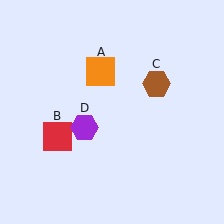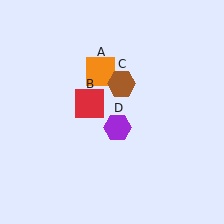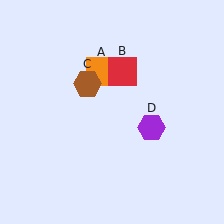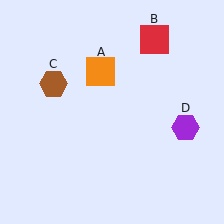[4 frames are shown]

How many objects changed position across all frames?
3 objects changed position: red square (object B), brown hexagon (object C), purple hexagon (object D).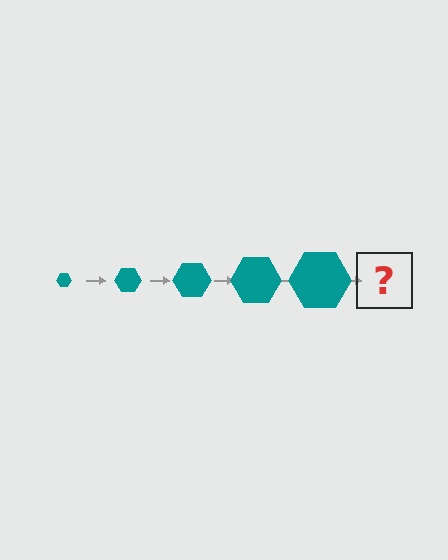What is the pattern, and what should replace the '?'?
The pattern is that the hexagon gets progressively larger each step. The '?' should be a teal hexagon, larger than the previous one.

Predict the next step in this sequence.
The next step is a teal hexagon, larger than the previous one.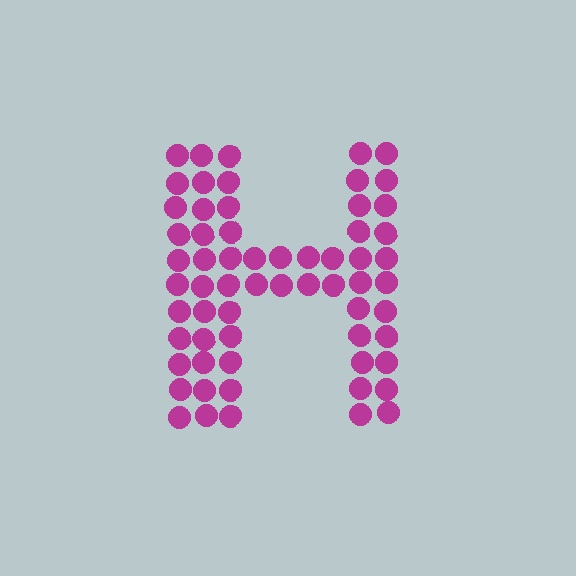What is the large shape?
The large shape is the letter H.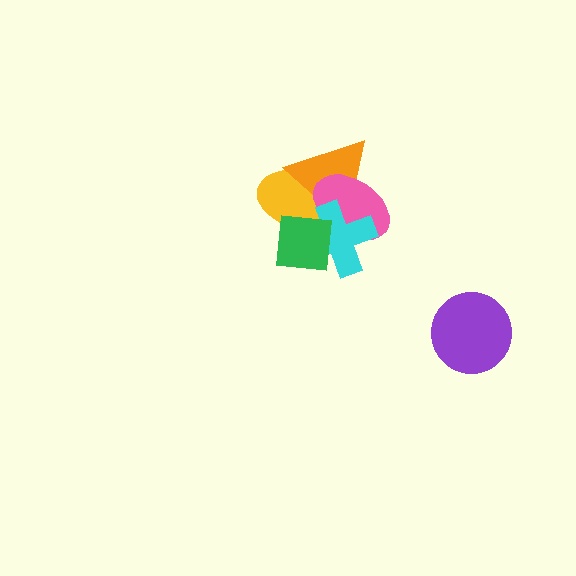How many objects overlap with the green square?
4 objects overlap with the green square.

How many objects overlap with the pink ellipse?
4 objects overlap with the pink ellipse.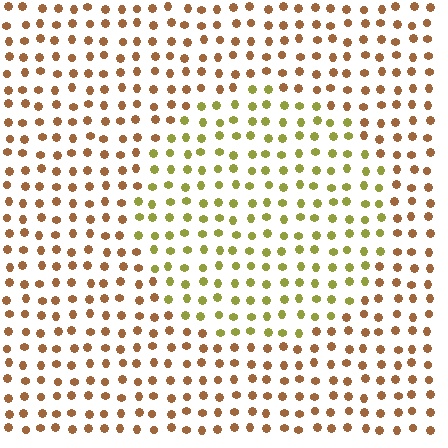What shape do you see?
I see a circle.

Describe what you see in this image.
The image is filled with small brown elements in a uniform arrangement. A circle-shaped region is visible where the elements are tinted to a slightly different hue, forming a subtle color boundary.